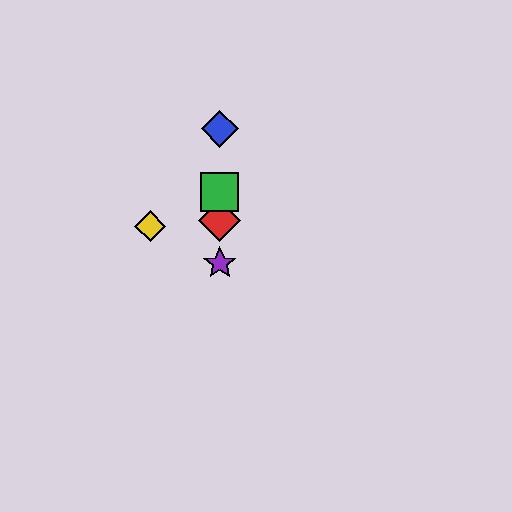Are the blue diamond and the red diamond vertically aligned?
Yes, both are at x≈220.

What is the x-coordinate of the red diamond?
The red diamond is at x≈220.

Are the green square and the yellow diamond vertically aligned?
No, the green square is at x≈220 and the yellow diamond is at x≈150.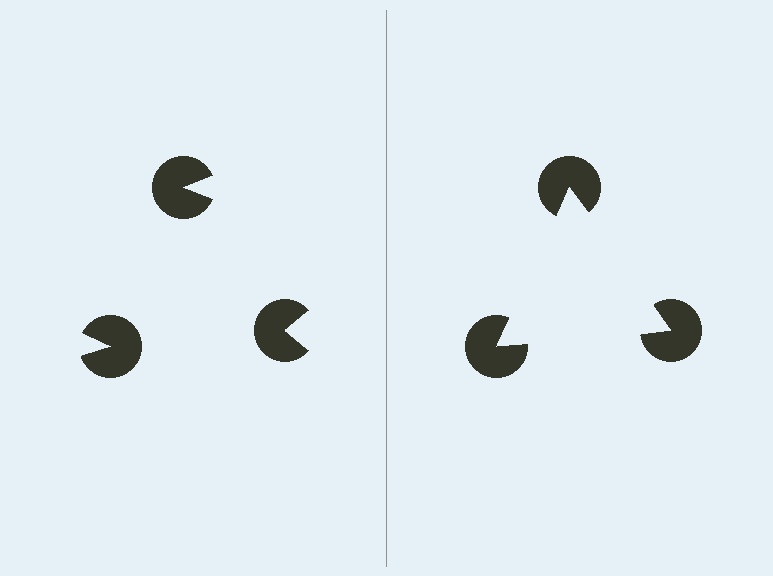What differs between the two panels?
The pac-man discs are positioned identically on both sides; only the wedge orientations differ. On the right they align to a triangle; on the left they are misaligned.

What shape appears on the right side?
An illusory triangle.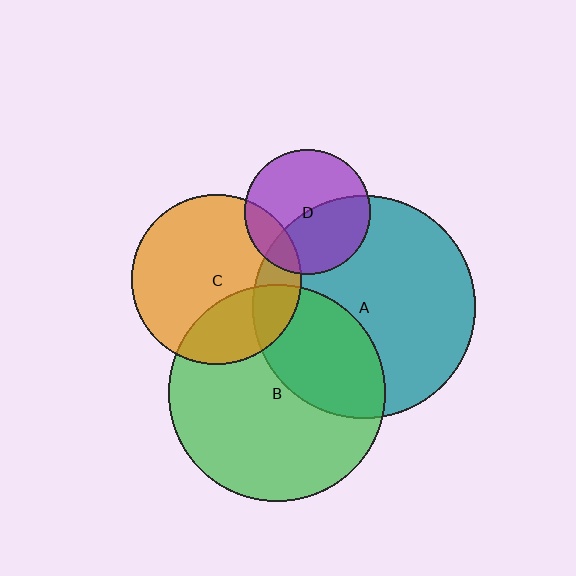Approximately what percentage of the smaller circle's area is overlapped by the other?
Approximately 20%.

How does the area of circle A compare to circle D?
Approximately 3.1 times.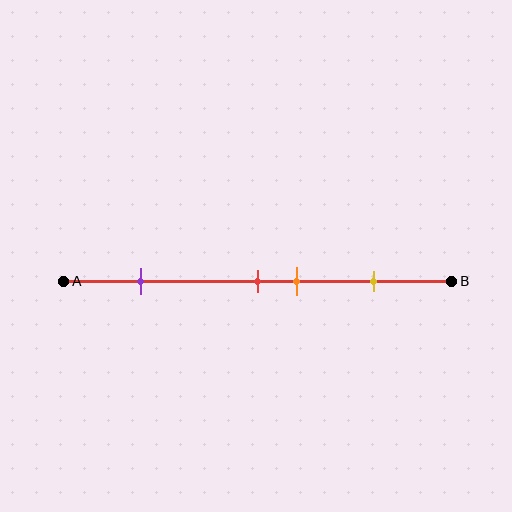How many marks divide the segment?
There are 4 marks dividing the segment.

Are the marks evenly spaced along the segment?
No, the marks are not evenly spaced.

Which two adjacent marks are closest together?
The red and orange marks are the closest adjacent pair.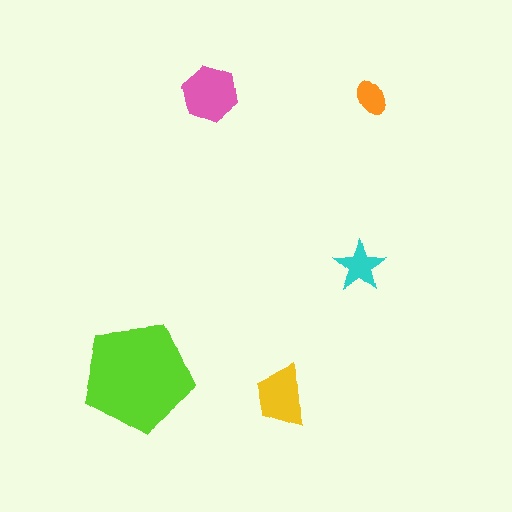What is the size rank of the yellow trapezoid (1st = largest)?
3rd.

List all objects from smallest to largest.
The orange ellipse, the cyan star, the yellow trapezoid, the pink hexagon, the lime pentagon.